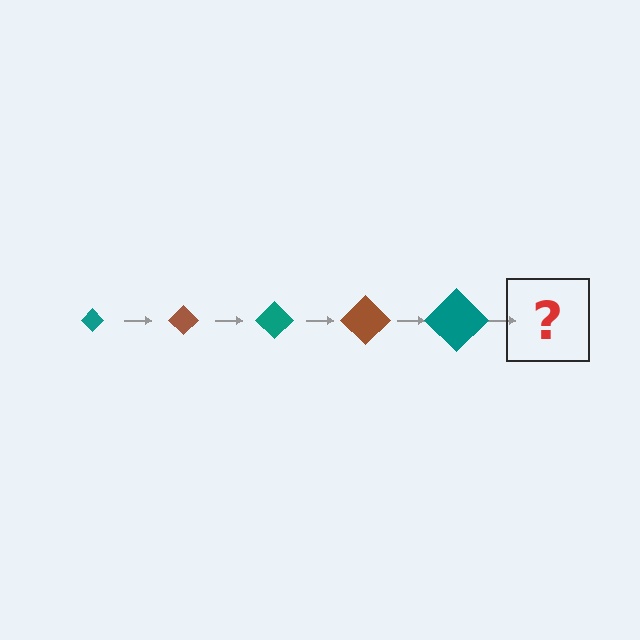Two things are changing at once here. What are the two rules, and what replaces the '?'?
The two rules are that the diamond grows larger each step and the color cycles through teal and brown. The '?' should be a brown diamond, larger than the previous one.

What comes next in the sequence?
The next element should be a brown diamond, larger than the previous one.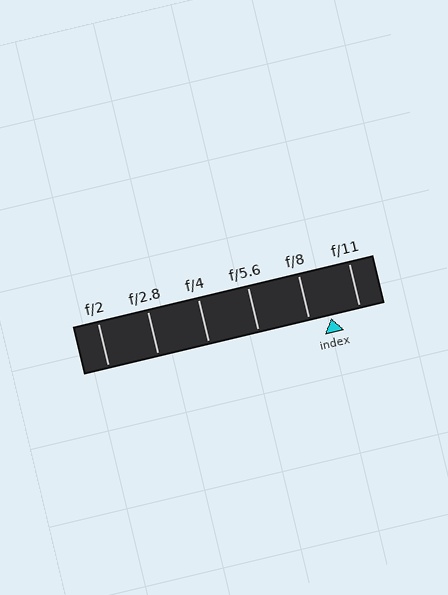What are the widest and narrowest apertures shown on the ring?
The widest aperture shown is f/2 and the narrowest is f/11.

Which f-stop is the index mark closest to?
The index mark is closest to f/8.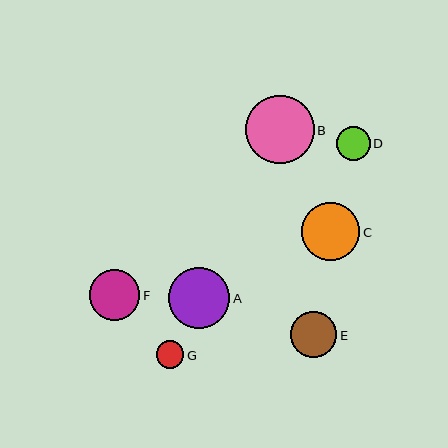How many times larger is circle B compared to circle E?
Circle B is approximately 1.5 times the size of circle E.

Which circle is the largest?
Circle B is the largest with a size of approximately 68 pixels.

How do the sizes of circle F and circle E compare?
Circle F and circle E are approximately the same size.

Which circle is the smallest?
Circle G is the smallest with a size of approximately 28 pixels.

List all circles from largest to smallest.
From largest to smallest: B, A, C, F, E, D, G.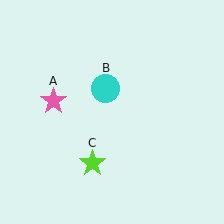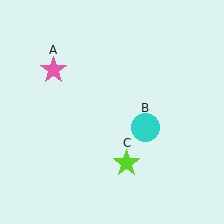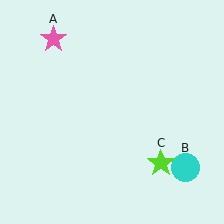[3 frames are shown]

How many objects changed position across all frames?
3 objects changed position: pink star (object A), cyan circle (object B), lime star (object C).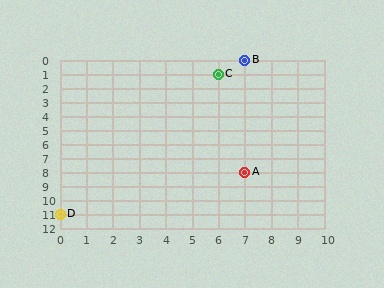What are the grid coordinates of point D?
Point D is at grid coordinates (0, 11).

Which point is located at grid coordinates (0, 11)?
Point D is at (0, 11).